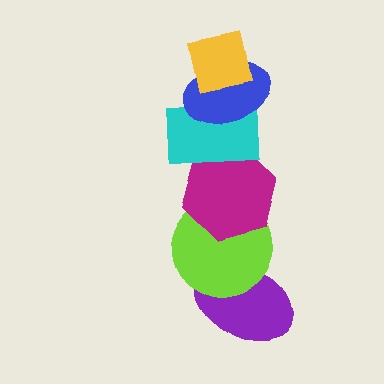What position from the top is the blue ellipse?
The blue ellipse is 2nd from the top.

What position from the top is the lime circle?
The lime circle is 5th from the top.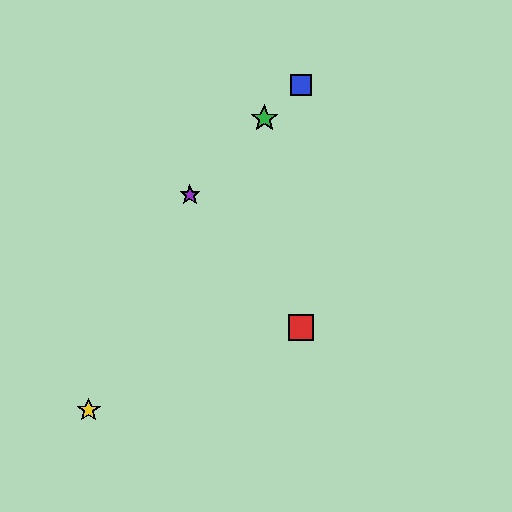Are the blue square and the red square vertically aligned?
Yes, both are at x≈301.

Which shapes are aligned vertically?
The red square, the blue square are aligned vertically.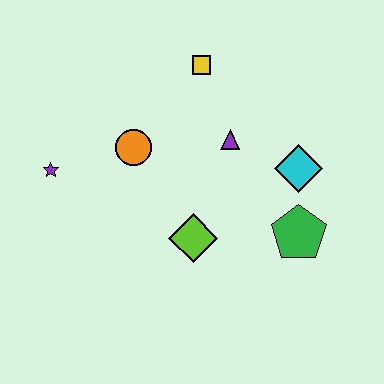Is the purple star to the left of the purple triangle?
Yes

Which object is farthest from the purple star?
The green pentagon is farthest from the purple star.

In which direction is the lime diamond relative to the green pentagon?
The lime diamond is to the left of the green pentagon.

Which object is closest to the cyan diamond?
The green pentagon is closest to the cyan diamond.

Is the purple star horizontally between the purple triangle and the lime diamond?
No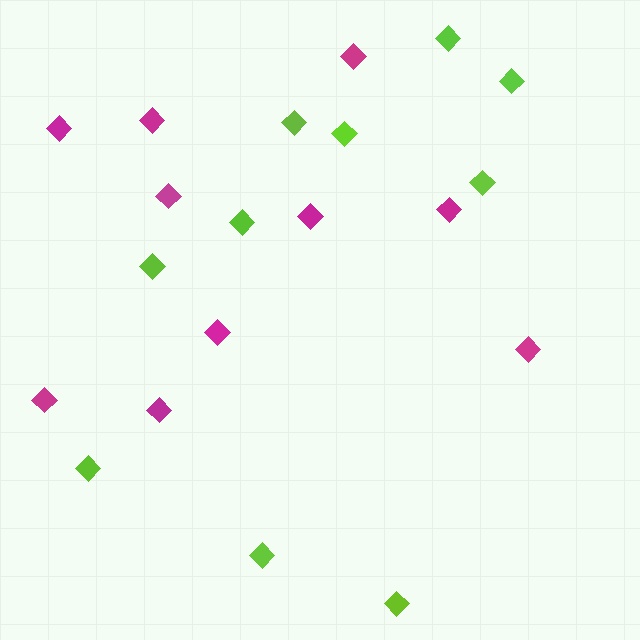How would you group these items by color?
There are 2 groups: one group of magenta diamonds (10) and one group of lime diamonds (10).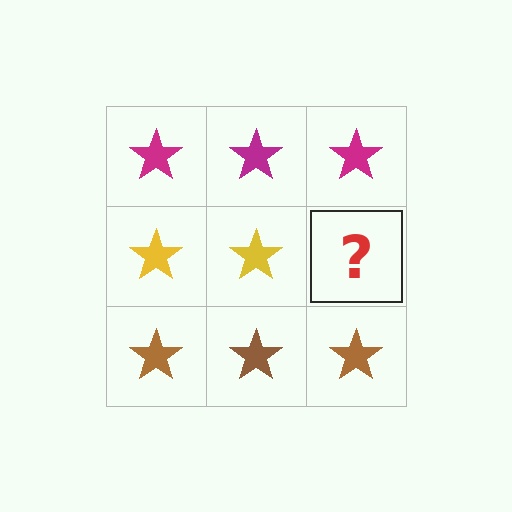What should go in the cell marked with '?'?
The missing cell should contain a yellow star.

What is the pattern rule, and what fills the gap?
The rule is that each row has a consistent color. The gap should be filled with a yellow star.